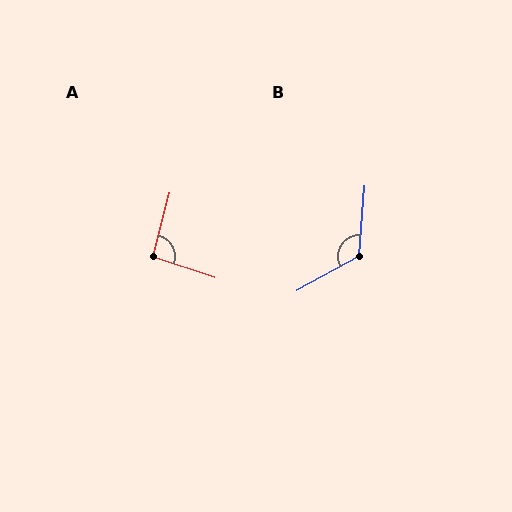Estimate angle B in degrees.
Approximately 123 degrees.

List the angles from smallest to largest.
A (94°), B (123°).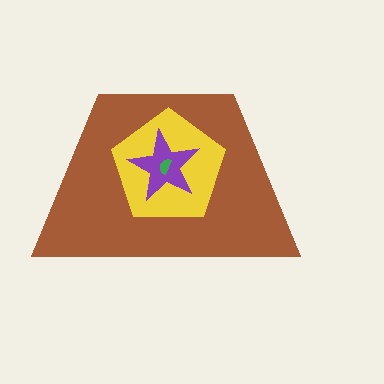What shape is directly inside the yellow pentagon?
The purple star.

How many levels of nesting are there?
4.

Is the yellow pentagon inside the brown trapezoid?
Yes.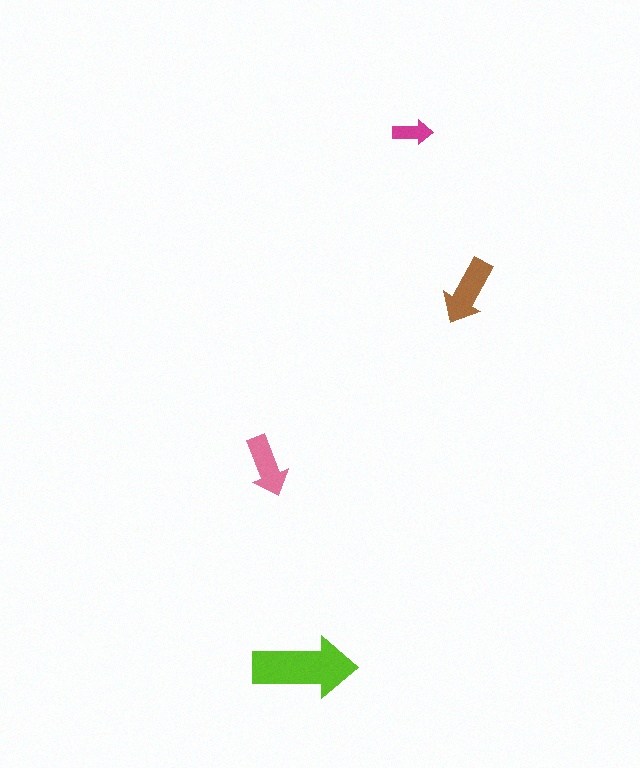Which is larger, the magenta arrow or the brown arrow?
The brown one.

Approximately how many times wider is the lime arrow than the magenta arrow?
About 2.5 times wider.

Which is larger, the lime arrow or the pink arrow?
The lime one.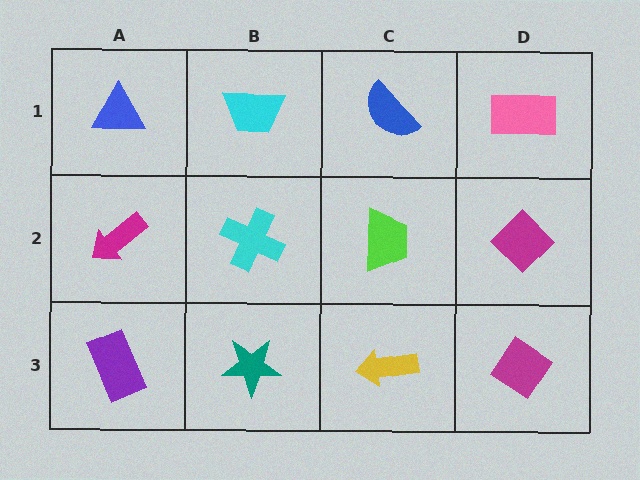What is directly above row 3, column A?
A magenta arrow.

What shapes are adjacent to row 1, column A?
A magenta arrow (row 2, column A), a cyan trapezoid (row 1, column B).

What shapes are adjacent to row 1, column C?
A lime trapezoid (row 2, column C), a cyan trapezoid (row 1, column B), a pink rectangle (row 1, column D).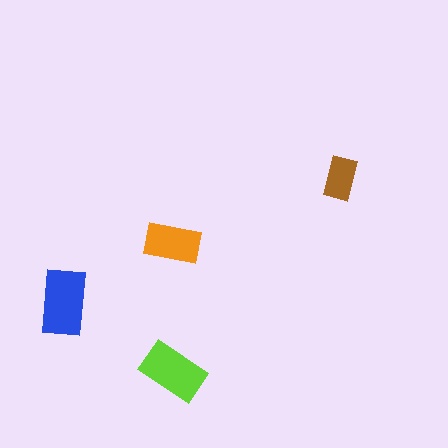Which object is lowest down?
The lime rectangle is bottommost.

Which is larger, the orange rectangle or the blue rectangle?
The blue one.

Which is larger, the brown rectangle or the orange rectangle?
The orange one.